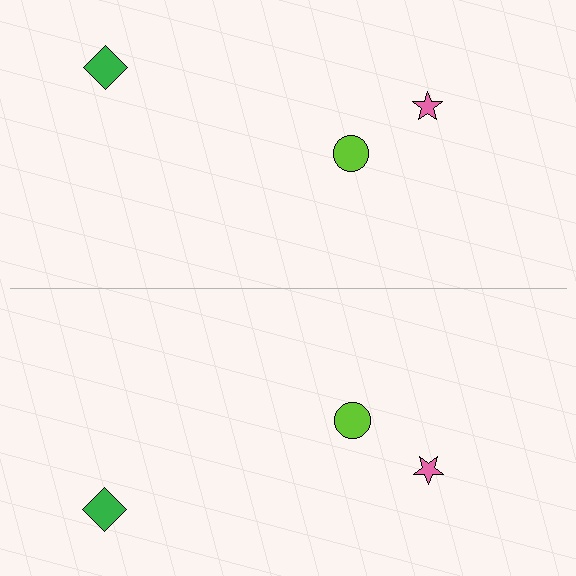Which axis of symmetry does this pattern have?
The pattern has a horizontal axis of symmetry running through the center of the image.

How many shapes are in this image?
There are 6 shapes in this image.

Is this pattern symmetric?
Yes, this pattern has bilateral (reflection) symmetry.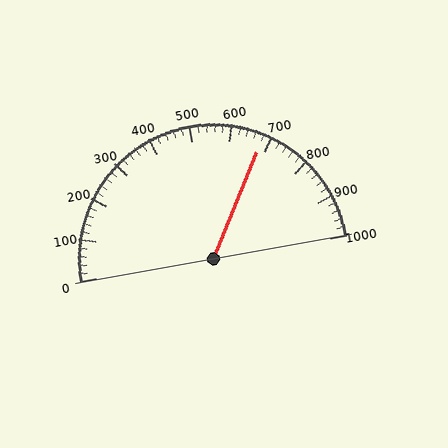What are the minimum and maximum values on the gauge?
The gauge ranges from 0 to 1000.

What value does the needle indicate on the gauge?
The needle indicates approximately 680.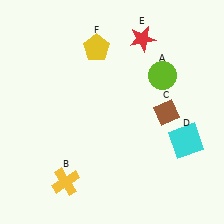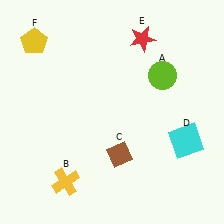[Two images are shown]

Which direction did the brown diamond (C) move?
The brown diamond (C) moved left.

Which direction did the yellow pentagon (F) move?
The yellow pentagon (F) moved left.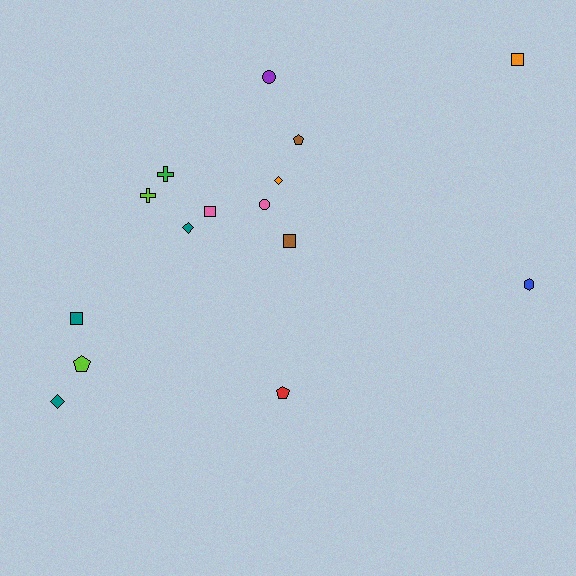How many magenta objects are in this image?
There are no magenta objects.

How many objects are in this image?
There are 15 objects.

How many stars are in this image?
There are no stars.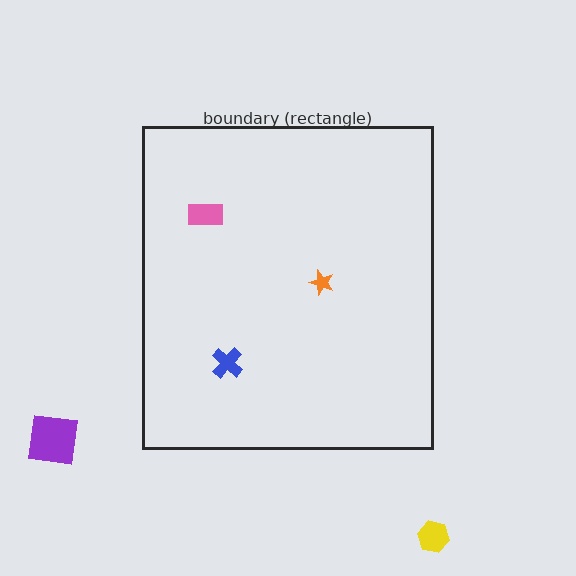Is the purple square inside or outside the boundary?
Outside.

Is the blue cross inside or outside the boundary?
Inside.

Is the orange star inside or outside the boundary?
Inside.